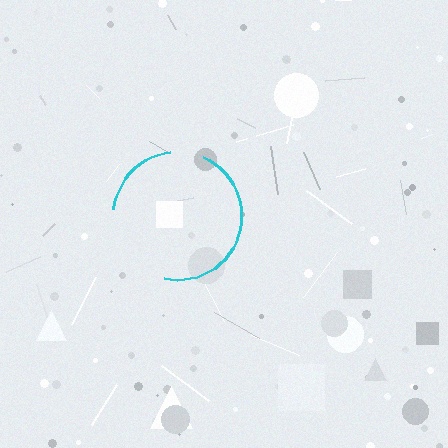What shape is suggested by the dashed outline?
The dashed outline suggests a circle.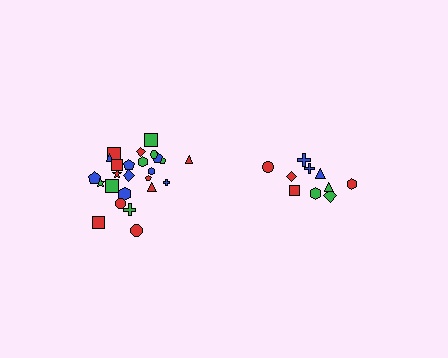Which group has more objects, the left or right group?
The left group.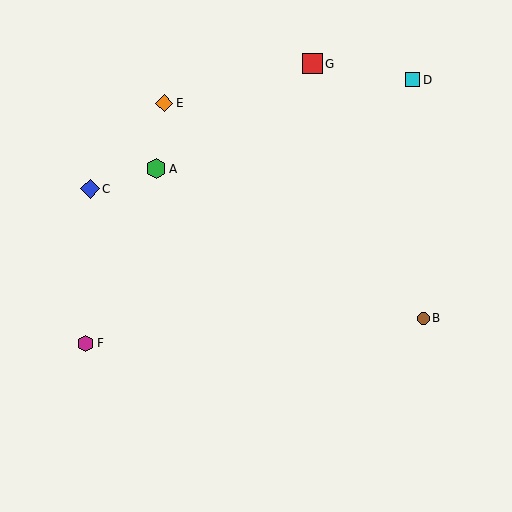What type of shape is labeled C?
Shape C is a blue diamond.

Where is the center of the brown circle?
The center of the brown circle is at (423, 318).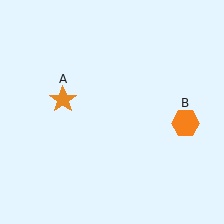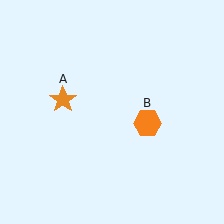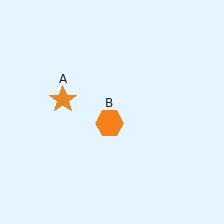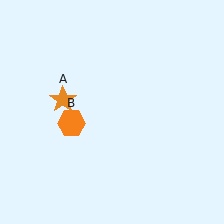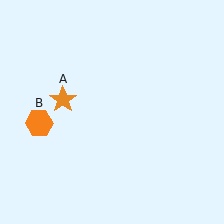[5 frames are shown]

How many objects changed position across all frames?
1 object changed position: orange hexagon (object B).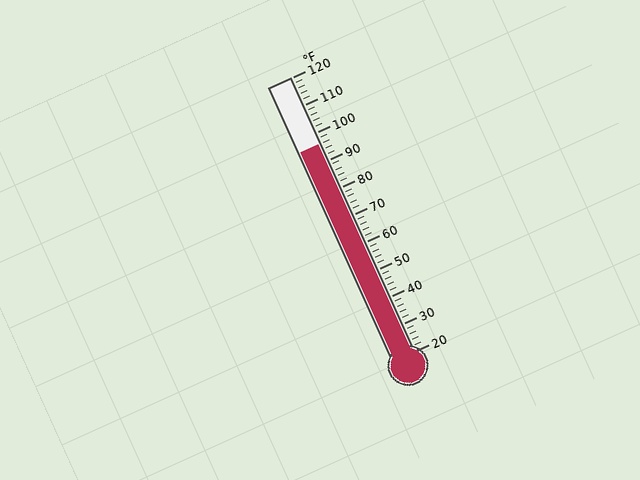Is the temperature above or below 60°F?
The temperature is above 60°F.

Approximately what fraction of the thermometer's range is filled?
The thermometer is filled to approximately 75% of its range.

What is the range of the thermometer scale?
The thermometer scale ranges from 20°F to 120°F.